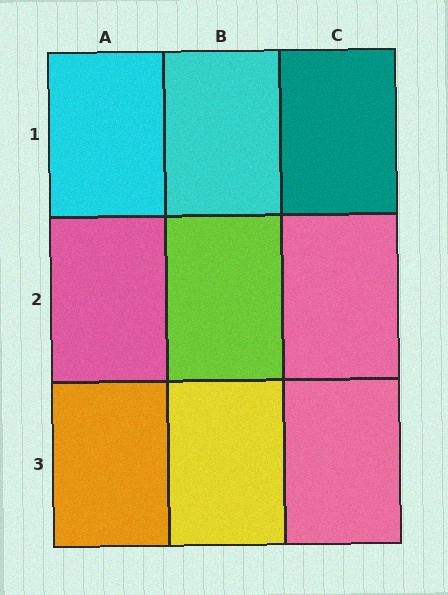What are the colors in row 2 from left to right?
Pink, lime, pink.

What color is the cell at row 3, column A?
Orange.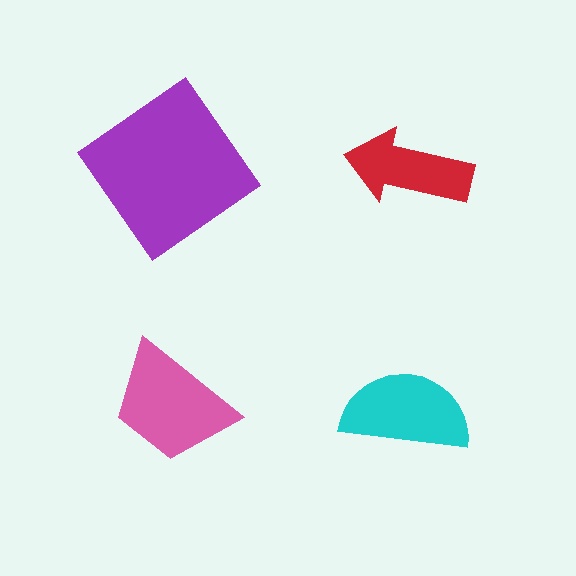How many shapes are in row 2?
2 shapes.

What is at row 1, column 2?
A red arrow.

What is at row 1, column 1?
A purple diamond.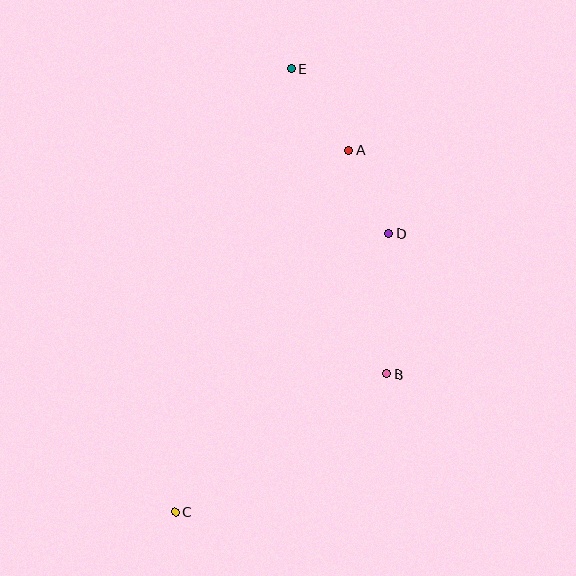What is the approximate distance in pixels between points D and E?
The distance between D and E is approximately 192 pixels.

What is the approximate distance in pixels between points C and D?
The distance between C and D is approximately 351 pixels.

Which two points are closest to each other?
Points A and D are closest to each other.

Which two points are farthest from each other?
Points C and E are farthest from each other.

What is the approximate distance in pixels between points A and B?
The distance between A and B is approximately 227 pixels.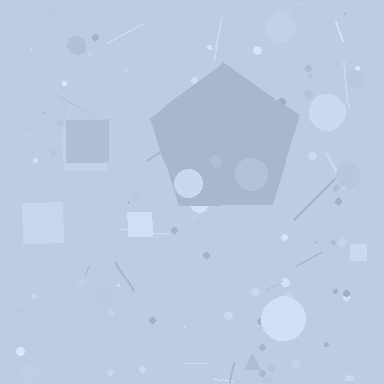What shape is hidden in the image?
A pentagon is hidden in the image.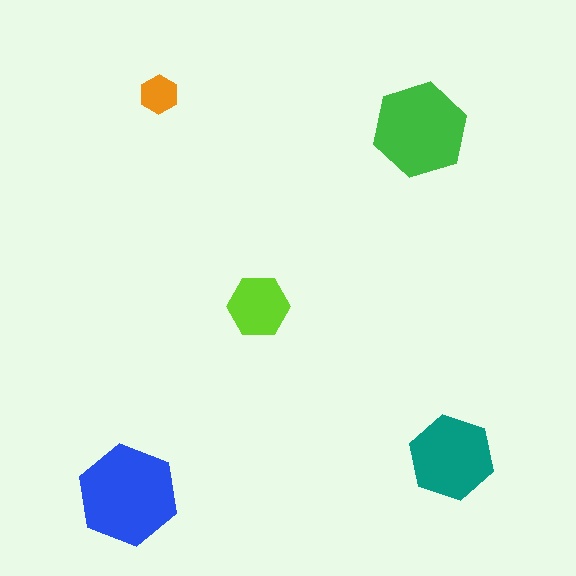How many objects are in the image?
There are 5 objects in the image.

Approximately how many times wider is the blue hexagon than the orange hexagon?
About 2.5 times wider.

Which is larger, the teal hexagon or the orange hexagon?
The teal one.